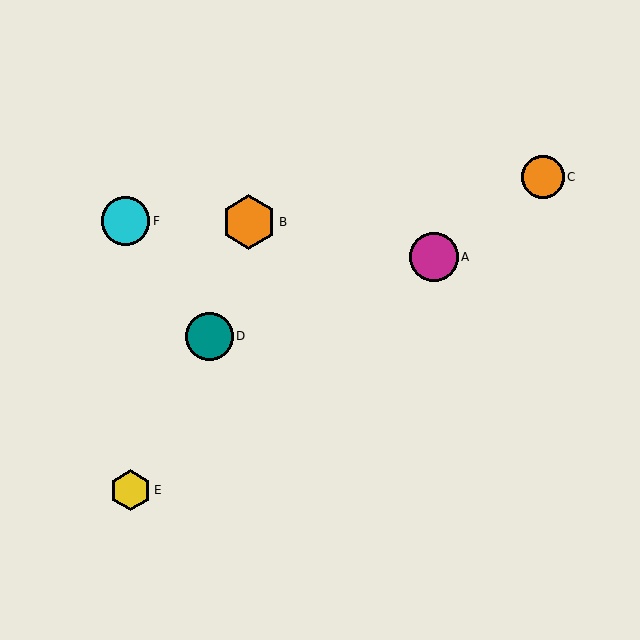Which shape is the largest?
The orange hexagon (labeled B) is the largest.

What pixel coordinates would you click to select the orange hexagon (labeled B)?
Click at (249, 222) to select the orange hexagon B.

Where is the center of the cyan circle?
The center of the cyan circle is at (126, 221).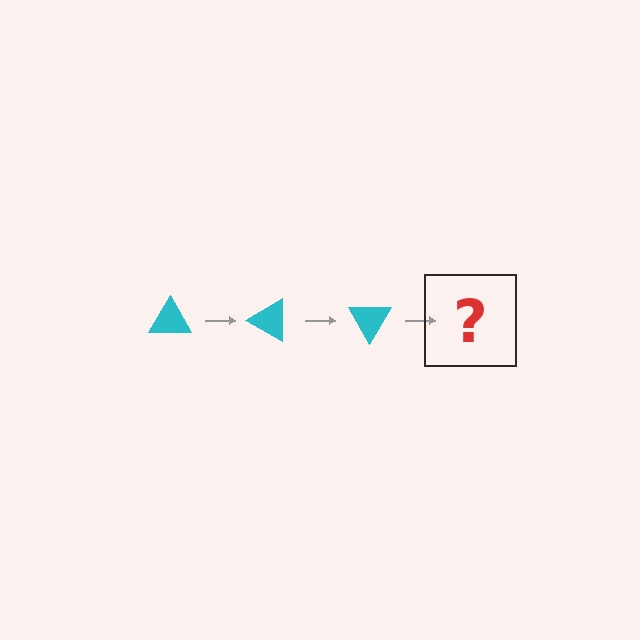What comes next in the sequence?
The next element should be a cyan triangle rotated 90 degrees.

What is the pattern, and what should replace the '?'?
The pattern is that the triangle rotates 30 degrees each step. The '?' should be a cyan triangle rotated 90 degrees.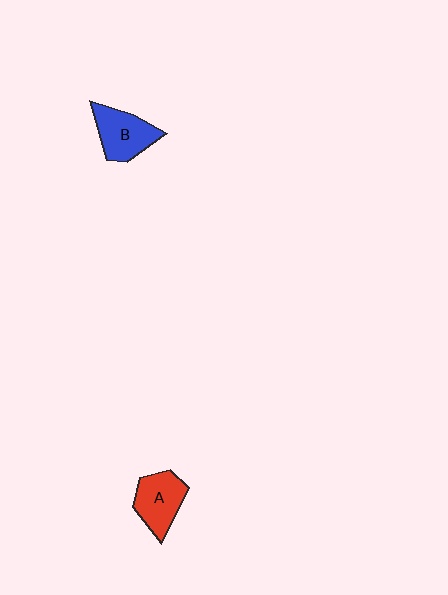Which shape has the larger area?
Shape B (blue).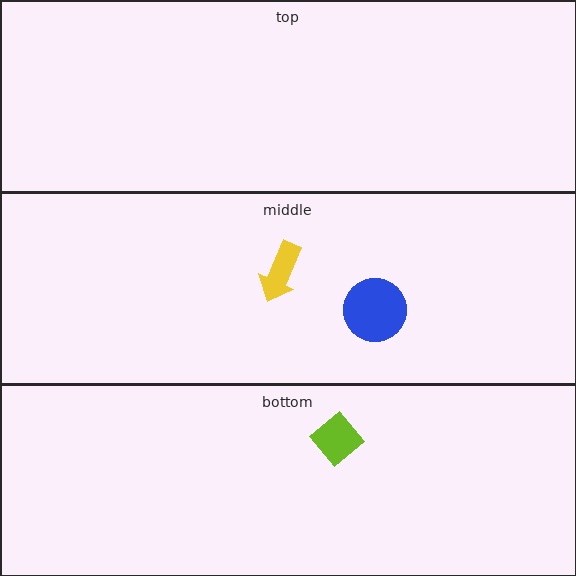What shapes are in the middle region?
The yellow arrow, the blue circle.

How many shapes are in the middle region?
2.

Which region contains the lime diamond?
The bottom region.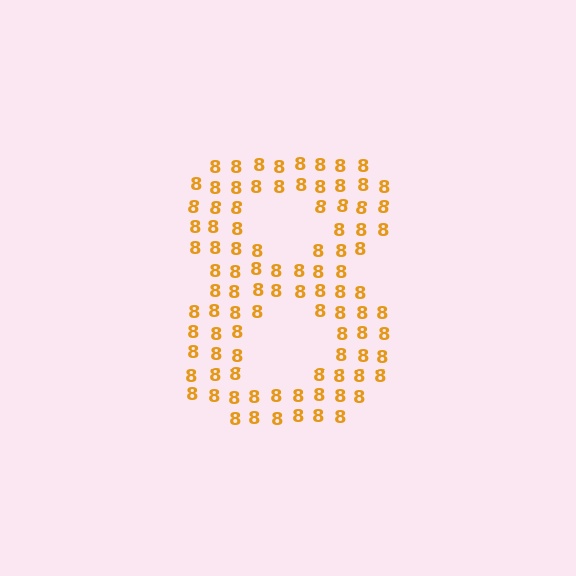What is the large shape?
The large shape is the digit 8.